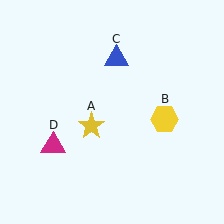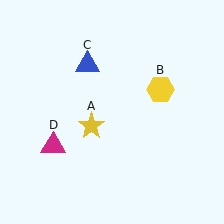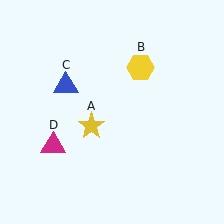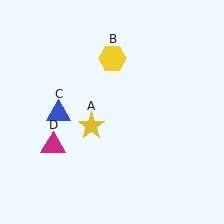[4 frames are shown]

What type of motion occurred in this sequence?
The yellow hexagon (object B), blue triangle (object C) rotated counterclockwise around the center of the scene.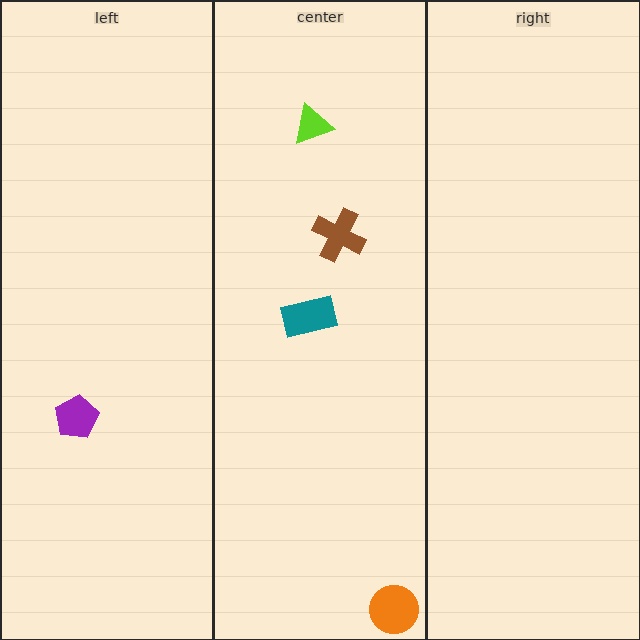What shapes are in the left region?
The purple pentagon.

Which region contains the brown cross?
The center region.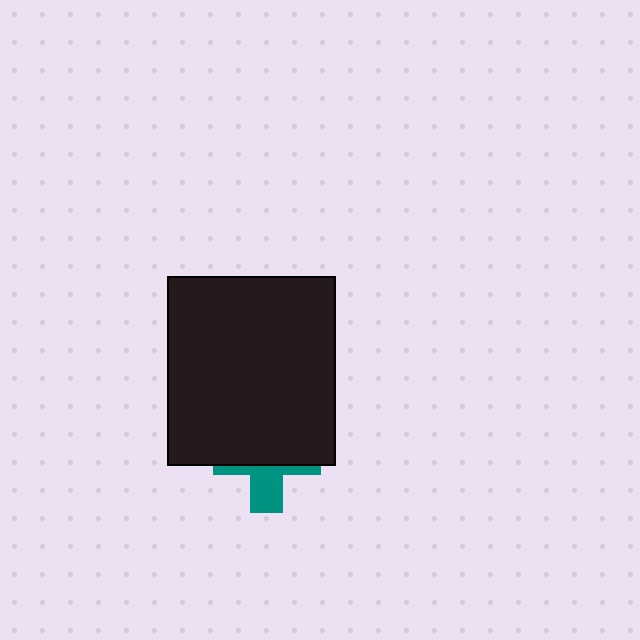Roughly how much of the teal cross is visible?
A small part of it is visible (roughly 38%).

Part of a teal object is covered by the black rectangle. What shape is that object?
It is a cross.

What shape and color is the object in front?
The object in front is a black rectangle.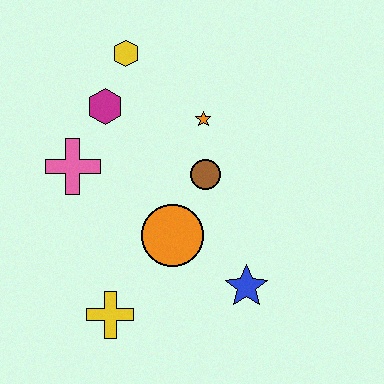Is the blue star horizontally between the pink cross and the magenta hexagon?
No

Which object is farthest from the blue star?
The yellow hexagon is farthest from the blue star.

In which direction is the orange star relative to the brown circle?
The orange star is above the brown circle.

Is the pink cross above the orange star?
No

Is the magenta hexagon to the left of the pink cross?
No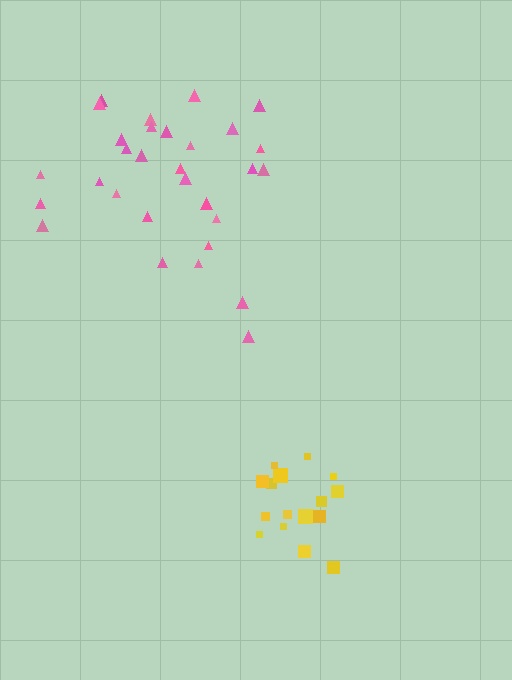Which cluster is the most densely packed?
Yellow.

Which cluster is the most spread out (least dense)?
Pink.